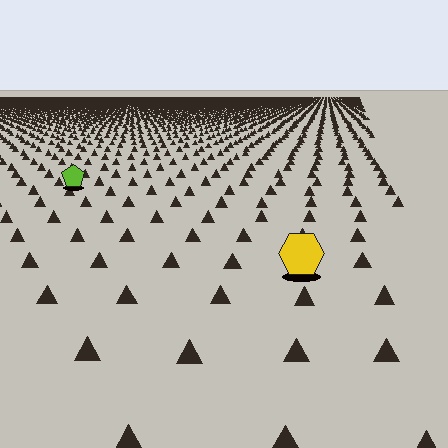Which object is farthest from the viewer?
The lime pentagon is farthest from the viewer. It appears smaller and the ground texture around it is denser.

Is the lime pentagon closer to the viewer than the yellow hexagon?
No. The yellow hexagon is closer — you can tell from the texture gradient: the ground texture is coarser near it.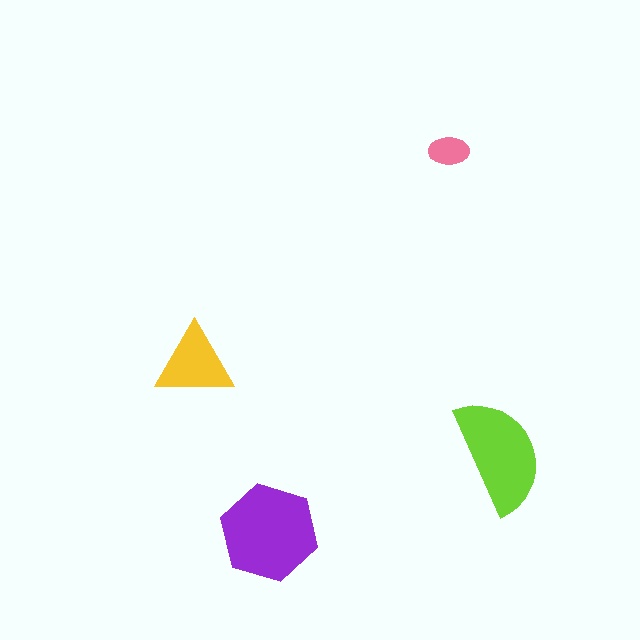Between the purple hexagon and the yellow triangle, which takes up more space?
The purple hexagon.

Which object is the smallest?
The pink ellipse.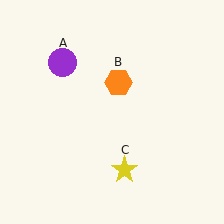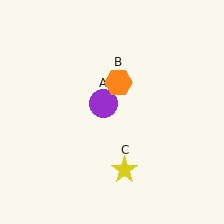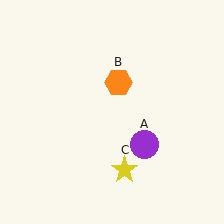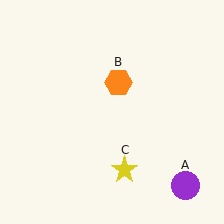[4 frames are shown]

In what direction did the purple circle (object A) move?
The purple circle (object A) moved down and to the right.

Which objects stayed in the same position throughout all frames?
Orange hexagon (object B) and yellow star (object C) remained stationary.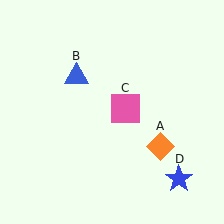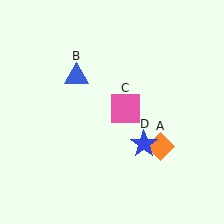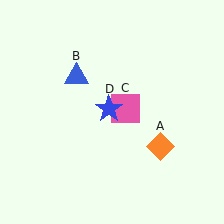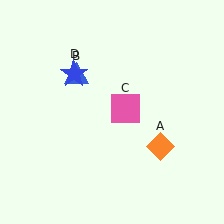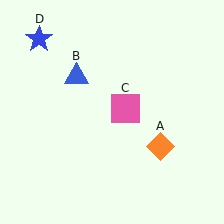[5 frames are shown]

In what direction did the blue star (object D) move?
The blue star (object D) moved up and to the left.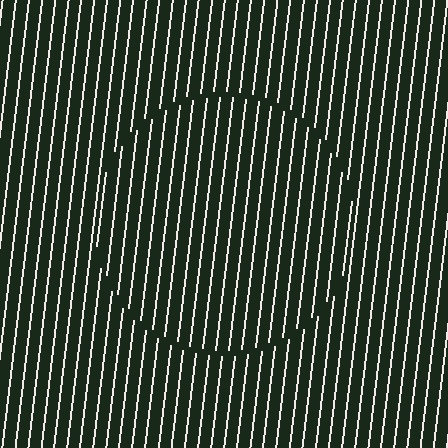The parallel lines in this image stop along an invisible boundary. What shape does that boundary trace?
An illusory circle. The interior of the shape contains the same grating, shifted by half a period — the contour is defined by the phase discontinuity where line-ends from the inner and outer gratings abut.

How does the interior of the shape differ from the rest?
The interior of the shape contains the same grating, shifted by half a period — the contour is defined by the phase discontinuity where line-ends from the inner and outer gratings abut.